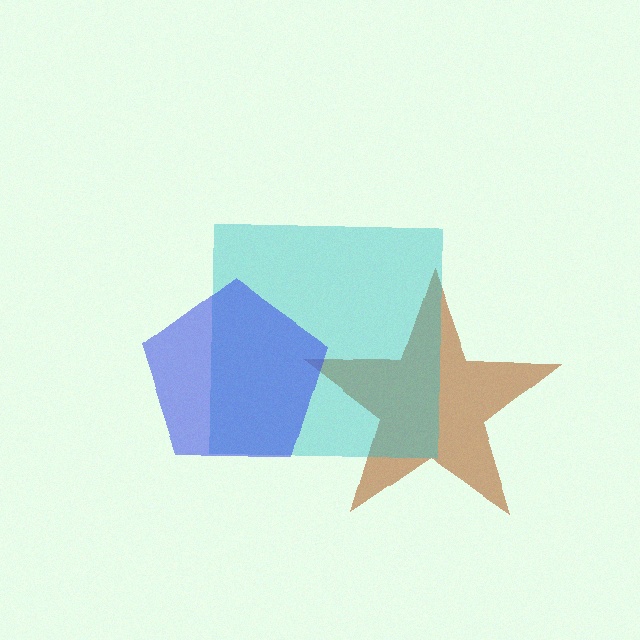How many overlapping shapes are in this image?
There are 3 overlapping shapes in the image.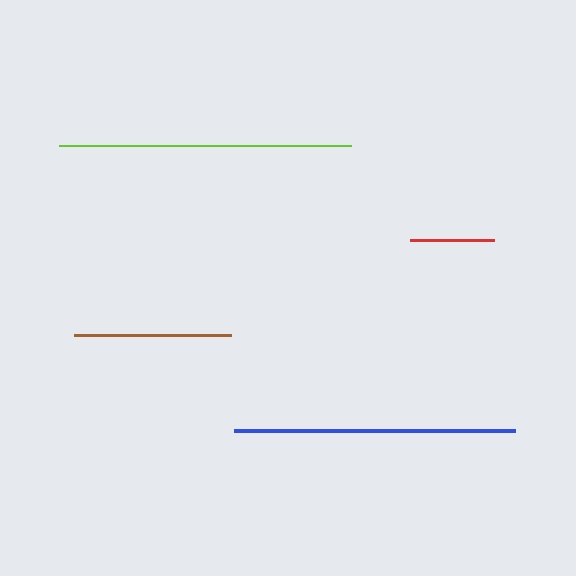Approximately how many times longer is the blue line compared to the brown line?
The blue line is approximately 1.8 times the length of the brown line.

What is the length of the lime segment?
The lime segment is approximately 293 pixels long.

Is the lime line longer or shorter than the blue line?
The lime line is longer than the blue line.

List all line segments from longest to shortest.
From longest to shortest: lime, blue, brown, red.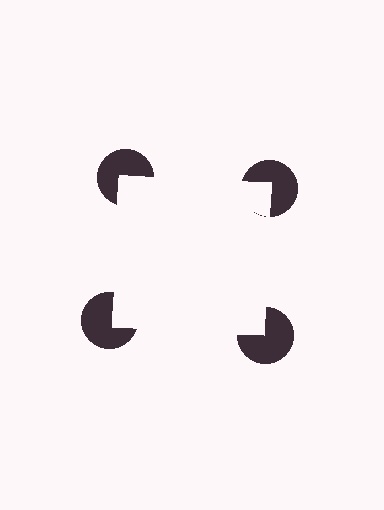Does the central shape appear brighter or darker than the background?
It typically appears slightly brighter than the background, even though no actual brightness change is drawn.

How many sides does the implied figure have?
4 sides.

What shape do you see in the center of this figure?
An illusory square — its edges are inferred from the aligned wedge cuts in the pac-man discs, not physically drawn.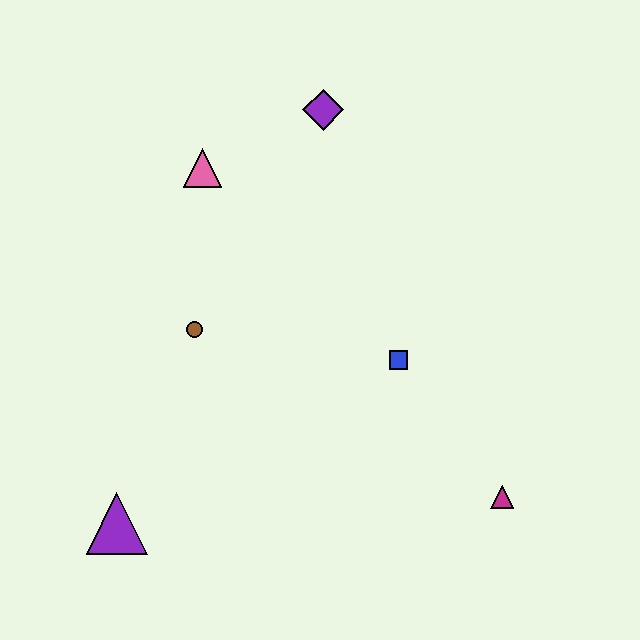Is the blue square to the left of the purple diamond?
No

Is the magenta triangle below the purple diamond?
Yes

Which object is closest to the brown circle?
The pink triangle is closest to the brown circle.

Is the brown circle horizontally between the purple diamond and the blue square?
No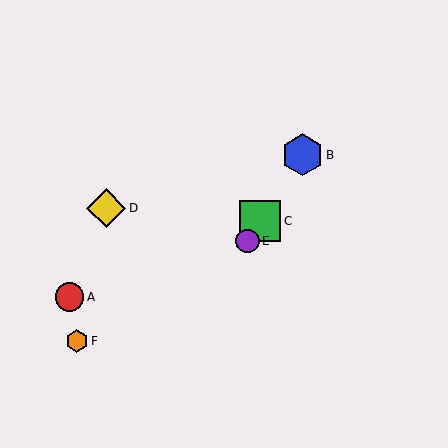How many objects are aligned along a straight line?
3 objects (B, C, E) are aligned along a straight line.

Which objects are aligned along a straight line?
Objects B, C, E are aligned along a straight line.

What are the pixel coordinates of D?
Object D is at (106, 208).